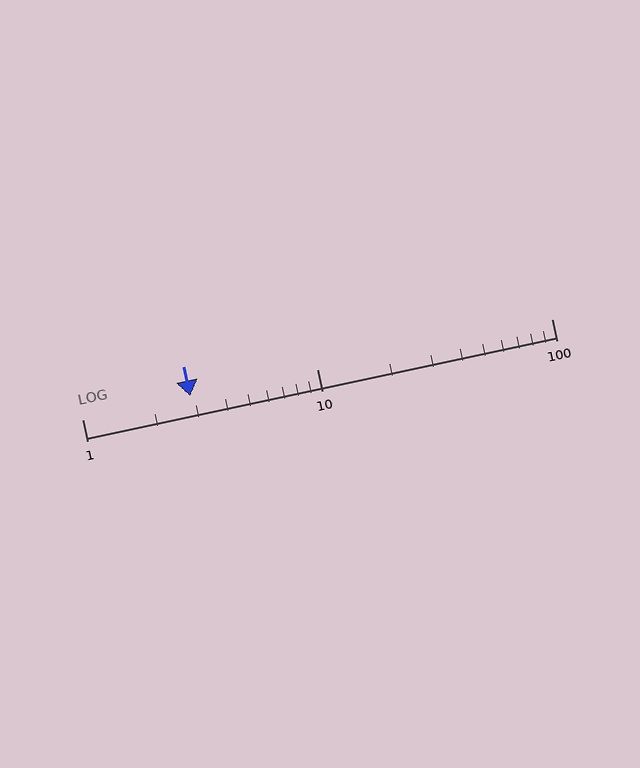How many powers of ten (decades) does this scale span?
The scale spans 2 decades, from 1 to 100.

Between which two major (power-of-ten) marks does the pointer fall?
The pointer is between 1 and 10.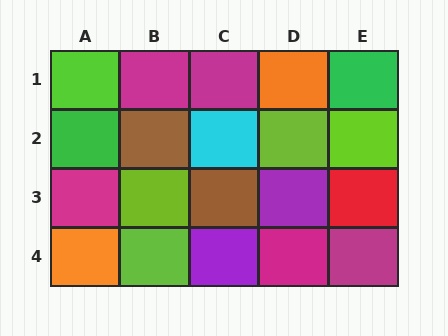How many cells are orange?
2 cells are orange.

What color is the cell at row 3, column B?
Lime.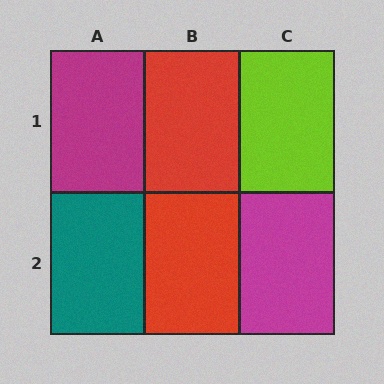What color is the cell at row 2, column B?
Red.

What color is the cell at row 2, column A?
Teal.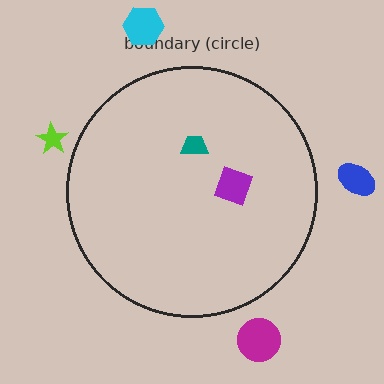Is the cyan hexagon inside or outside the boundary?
Outside.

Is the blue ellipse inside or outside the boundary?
Outside.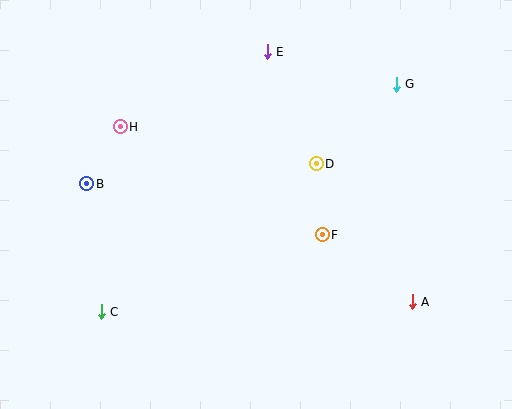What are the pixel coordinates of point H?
Point H is at (120, 127).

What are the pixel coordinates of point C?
Point C is at (101, 312).